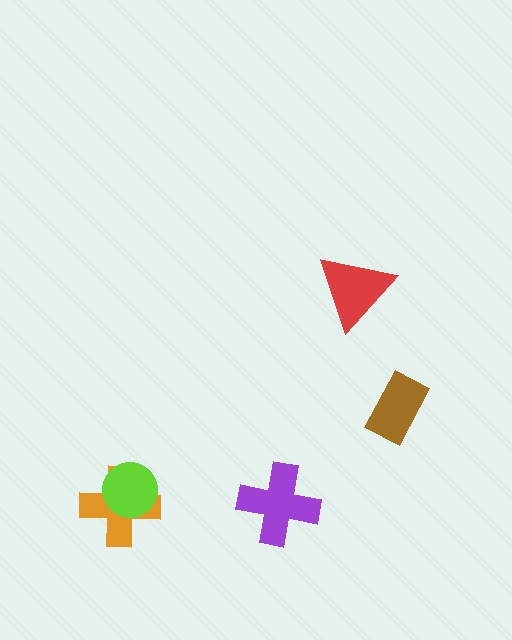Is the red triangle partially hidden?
No, no other shape covers it.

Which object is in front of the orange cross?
The lime circle is in front of the orange cross.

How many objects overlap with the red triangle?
0 objects overlap with the red triangle.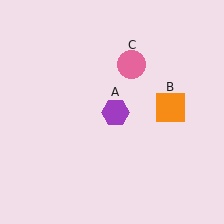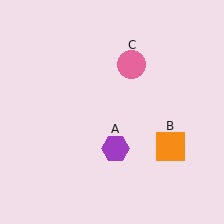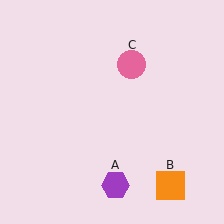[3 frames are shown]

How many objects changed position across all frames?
2 objects changed position: purple hexagon (object A), orange square (object B).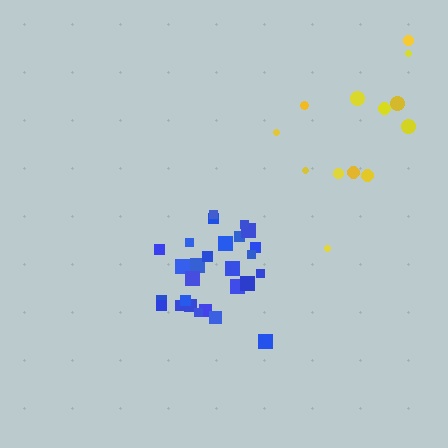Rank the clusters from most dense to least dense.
blue, yellow.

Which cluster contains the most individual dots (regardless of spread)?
Blue (28).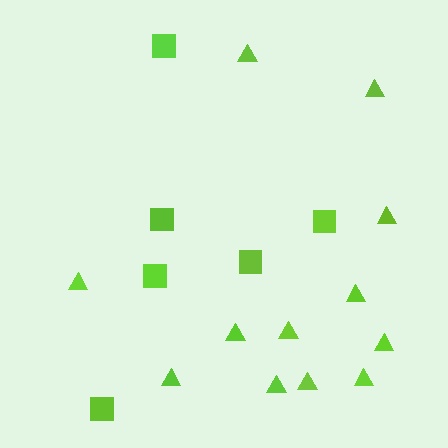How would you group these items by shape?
There are 2 groups: one group of squares (6) and one group of triangles (12).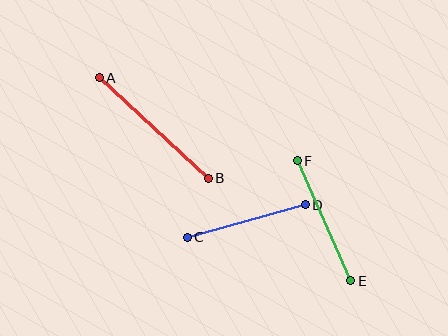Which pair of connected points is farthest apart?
Points A and B are farthest apart.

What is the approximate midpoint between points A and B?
The midpoint is at approximately (154, 128) pixels.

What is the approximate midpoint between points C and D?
The midpoint is at approximately (246, 221) pixels.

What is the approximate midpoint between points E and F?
The midpoint is at approximately (324, 221) pixels.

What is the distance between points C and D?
The distance is approximately 122 pixels.